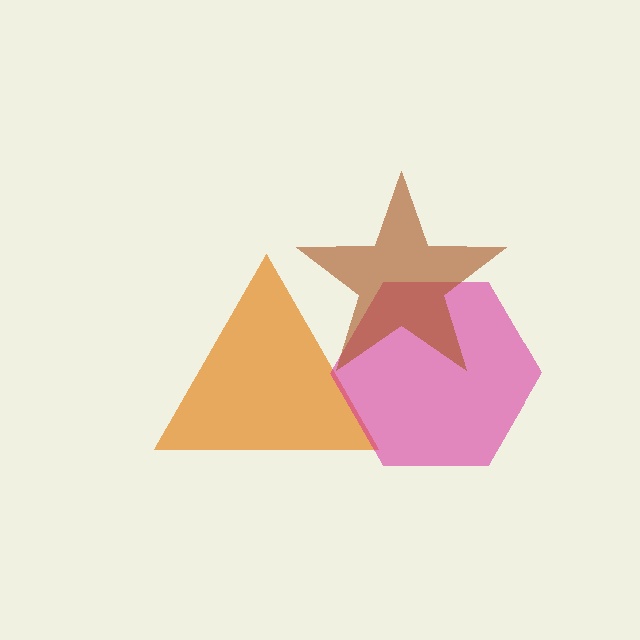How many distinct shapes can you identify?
There are 3 distinct shapes: an orange triangle, a magenta hexagon, a brown star.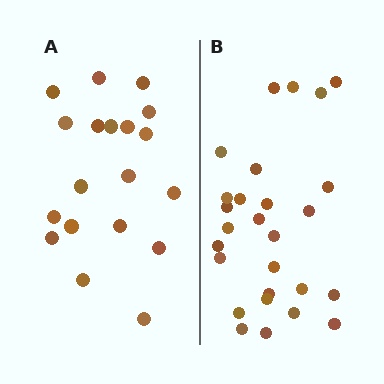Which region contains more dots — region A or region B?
Region B (the right region) has more dots.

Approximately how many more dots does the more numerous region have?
Region B has roughly 8 or so more dots than region A.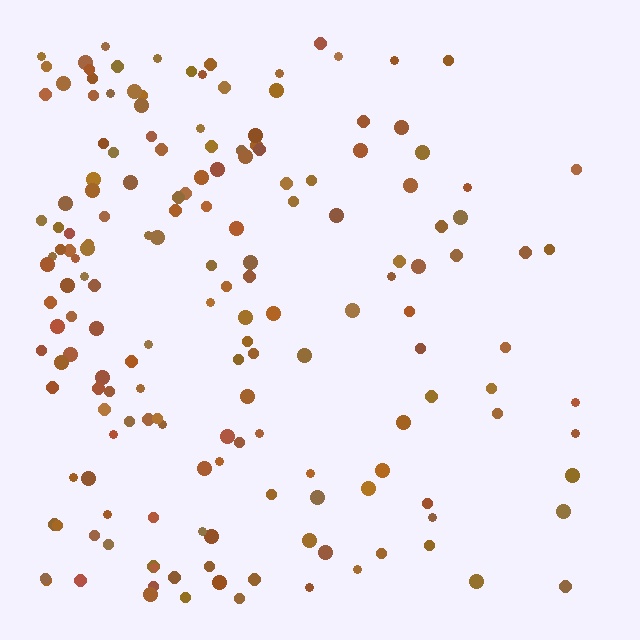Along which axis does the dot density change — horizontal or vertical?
Horizontal.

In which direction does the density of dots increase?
From right to left, with the left side densest.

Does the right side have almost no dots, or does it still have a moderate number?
Still a moderate number, just noticeably fewer than the left.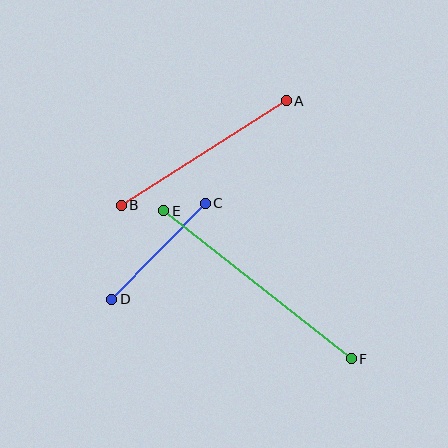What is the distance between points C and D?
The distance is approximately 134 pixels.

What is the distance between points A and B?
The distance is approximately 195 pixels.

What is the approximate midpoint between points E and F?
The midpoint is at approximately (258, 285) pixels.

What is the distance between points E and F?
The distance is approximately 239 pixels.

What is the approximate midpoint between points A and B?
The midpoint is at approximately (204, 153) pixels.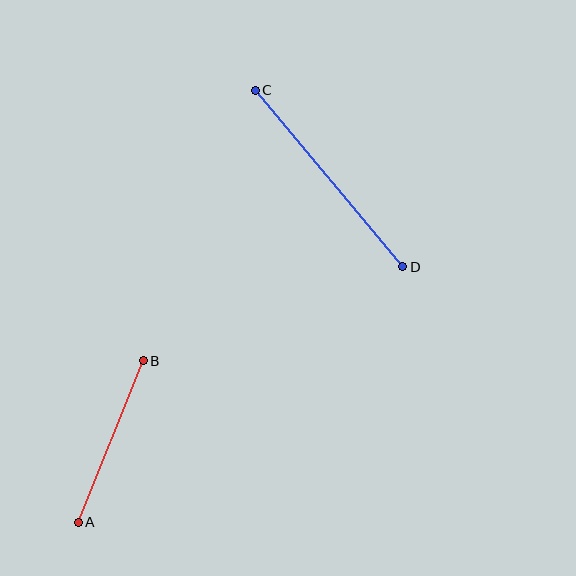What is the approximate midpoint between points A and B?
The midpoint is at approximately (111, 442) pixels.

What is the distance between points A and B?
The distance is approximately 174 pixels.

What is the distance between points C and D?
The distance is approximately 230 pixels.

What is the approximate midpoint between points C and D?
The midpoint is at approximately (329, 179) pixels.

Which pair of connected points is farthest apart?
Points C and D are farthest apart.